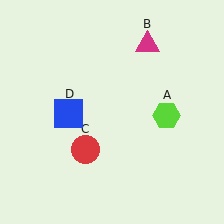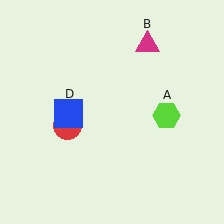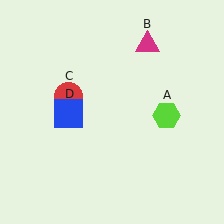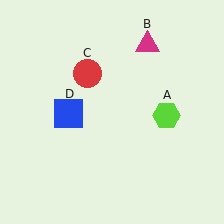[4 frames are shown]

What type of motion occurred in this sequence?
The red circle (object C) rotated clockwise around the center of the scene.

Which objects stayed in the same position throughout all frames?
Lime hexagon (object A) and magenta triangle (object B) and blue square (object D) remained stationary.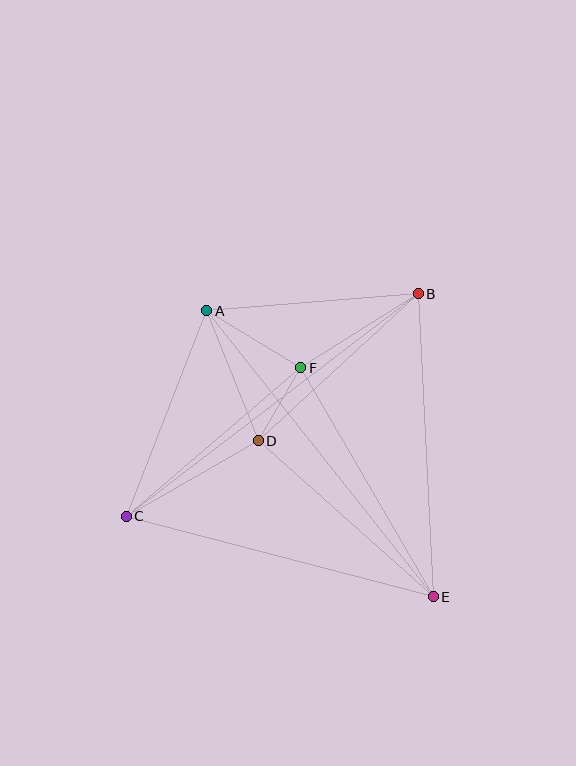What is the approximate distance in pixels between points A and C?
The distance between A and C is approximately 221 pixels.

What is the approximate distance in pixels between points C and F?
The distance between C and F is approximately 229 pixels.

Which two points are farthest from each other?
Points B and C are farthest from each other.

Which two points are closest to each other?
Points D and F are closest to each other.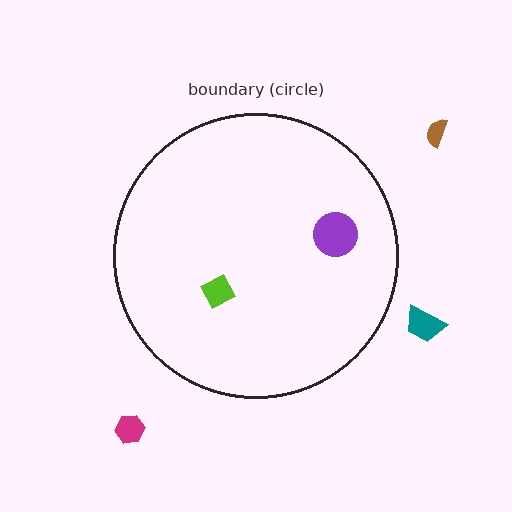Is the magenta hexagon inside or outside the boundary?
Outside.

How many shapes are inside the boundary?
2 inside, 3 outside.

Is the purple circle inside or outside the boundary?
Inside.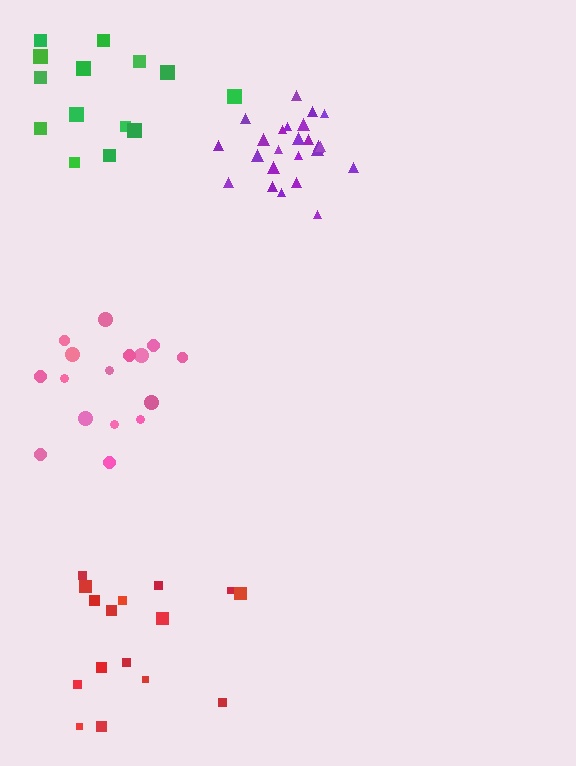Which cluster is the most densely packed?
Purple.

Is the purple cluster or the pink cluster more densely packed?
Purple.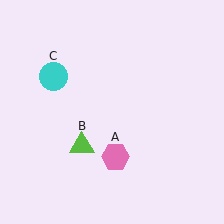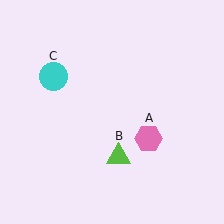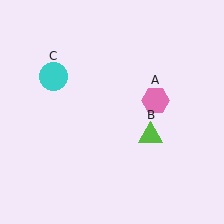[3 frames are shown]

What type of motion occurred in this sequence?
The pink hexagon (object A), lime triangle (object B) rotated counterclockwise around the center of the scene.